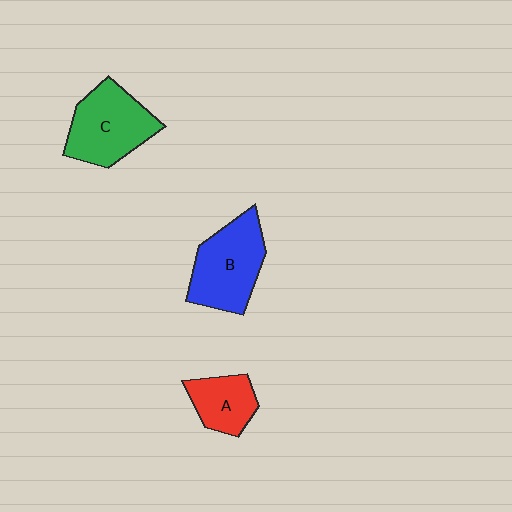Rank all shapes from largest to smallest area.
From largest to smallest: B (blue), C (green), A (red).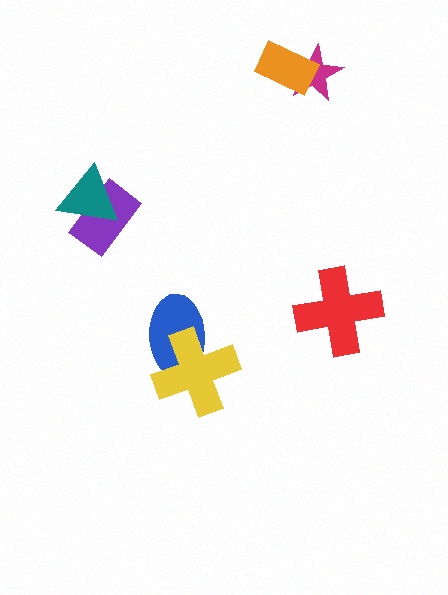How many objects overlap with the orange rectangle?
1 object overlaps with the orange rectangle.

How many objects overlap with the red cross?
0 objects overlap with the red cross.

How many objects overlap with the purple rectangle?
1 object overlaps with the purple rectangle.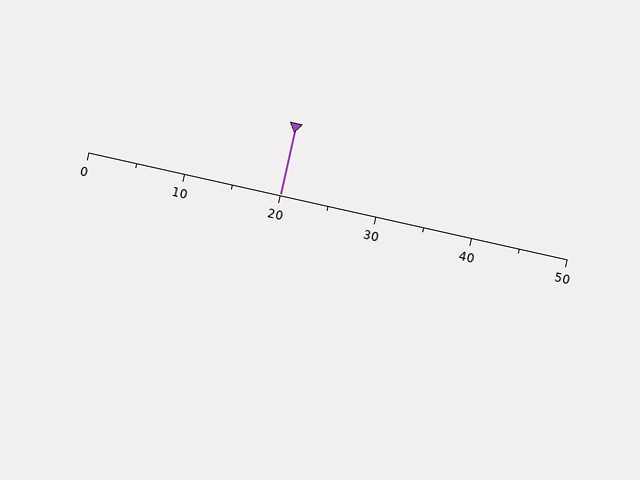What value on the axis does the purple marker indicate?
The marker indicates approximately 20.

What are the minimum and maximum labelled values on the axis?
The axis runs from 0 to 50.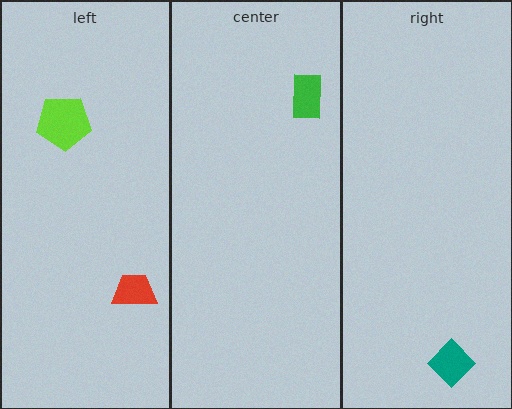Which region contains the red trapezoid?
The left region.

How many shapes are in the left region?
2.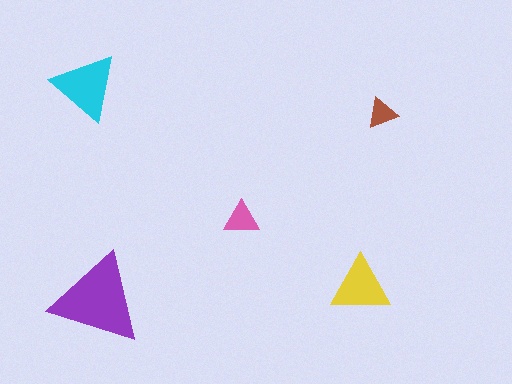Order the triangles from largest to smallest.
the purple one, the cyan one, the yellow one, the pink one, the brown one.